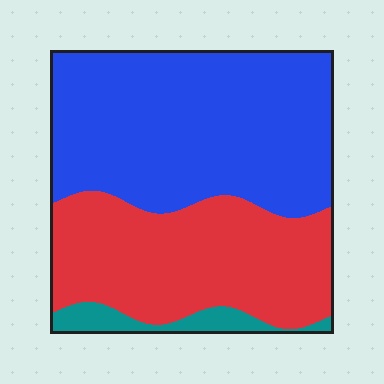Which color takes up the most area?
Blue, at roughly 55%.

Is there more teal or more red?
Red.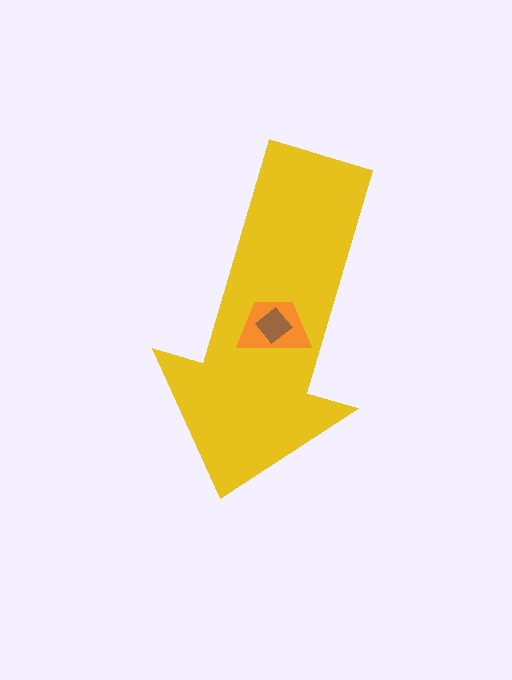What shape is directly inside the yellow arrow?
The orange trapezoid.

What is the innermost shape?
The brown diamond.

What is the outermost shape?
The yellow arrow.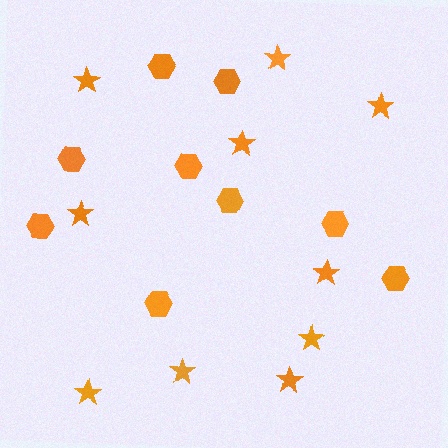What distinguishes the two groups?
There are 2 groups: one group of hexagons (9) and one group of stars (10).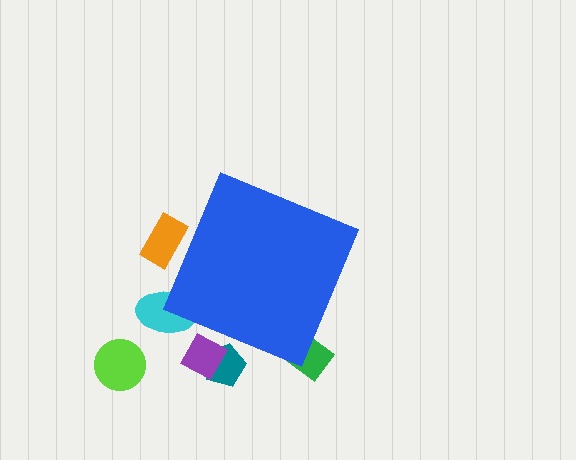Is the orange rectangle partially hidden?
Yes, the orange rectangle is partially hidden behind the blue diamond.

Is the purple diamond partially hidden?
Yes, the purple diamond is partially hidden behind the blue diamond.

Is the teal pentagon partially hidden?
Yes, the teal pentagon is partially hidden behind the blue diamond.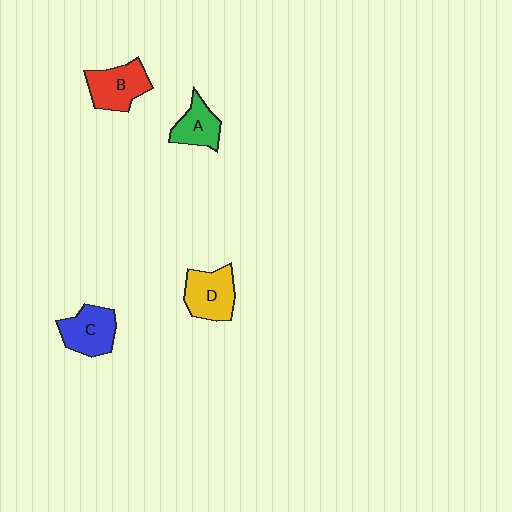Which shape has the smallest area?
Shape A (green).